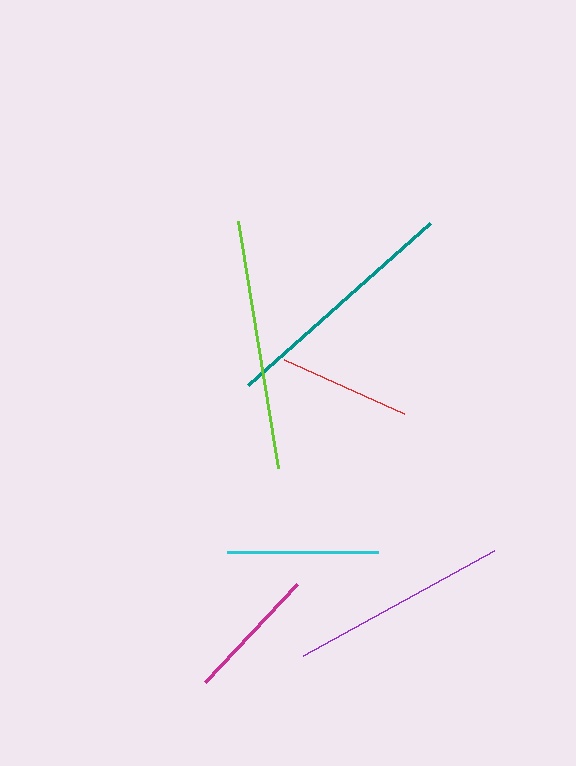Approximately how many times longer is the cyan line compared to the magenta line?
The cyan line is approximately 1.1 times the length of the magenta line.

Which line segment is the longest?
The lime line is the longest at approximately 250 pixels.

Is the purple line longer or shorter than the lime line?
The lime line is longer than the purple line.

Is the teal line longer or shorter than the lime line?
The lime line is longer than the teal line.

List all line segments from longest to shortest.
From longest to shortest: lime, teal, purple, cyan, magenta, red.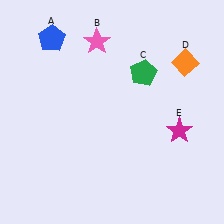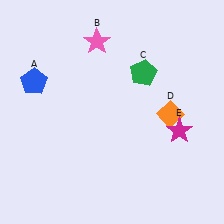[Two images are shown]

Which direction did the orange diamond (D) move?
The orange diamond (D) moved down.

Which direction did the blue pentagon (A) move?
The blue pentagon (A) moved down.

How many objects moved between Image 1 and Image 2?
2 objects moved between the two images.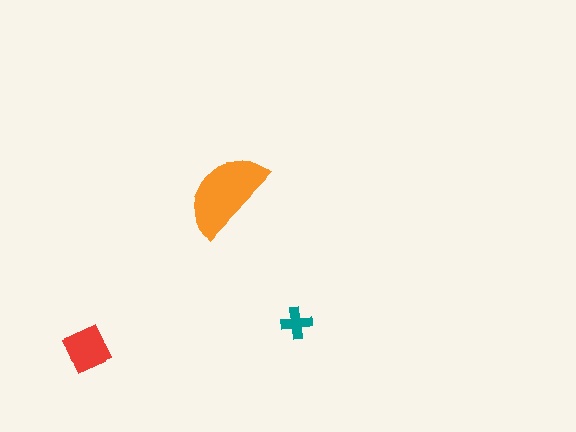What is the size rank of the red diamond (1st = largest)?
2nd.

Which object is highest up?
The orange semicircle is topmost.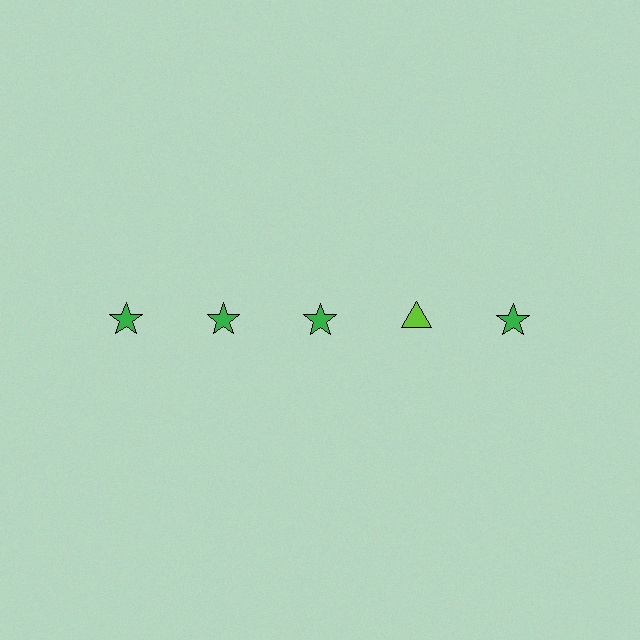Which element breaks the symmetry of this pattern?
The lime triangle in the top row, second from right column breaks the symmetry. All other shapes are green stars.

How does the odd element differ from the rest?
It differs in both color (lime instead of green) and shape (triangle instead of star).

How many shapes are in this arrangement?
There are 5 shapes arranged in a grid pattern.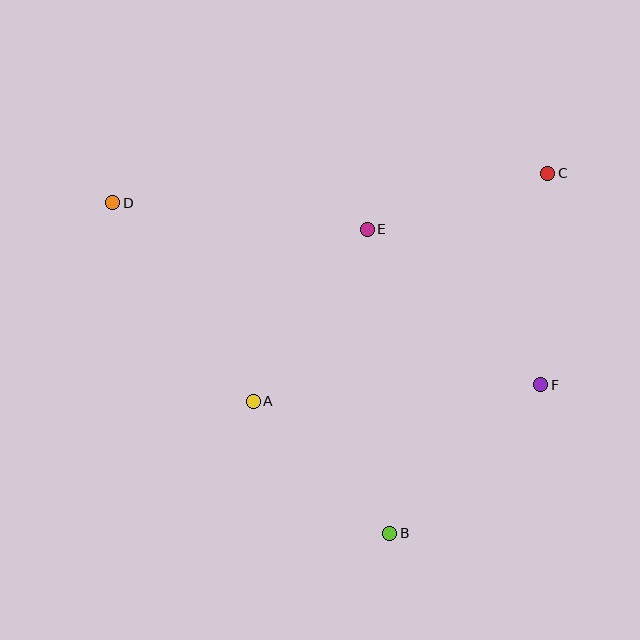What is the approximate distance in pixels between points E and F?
The distance between E and F is approximately 233 pixels.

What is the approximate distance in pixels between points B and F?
The distance between B and F is approximately 212 pixels.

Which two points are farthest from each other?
Points D and F are farthest from each other.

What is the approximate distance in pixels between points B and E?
The distance between B and E is approximately 305 pixels.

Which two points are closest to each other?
Points C and E are closest to each other.